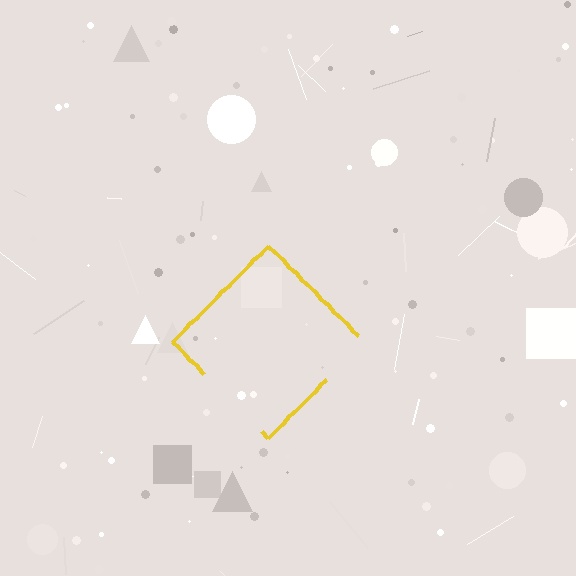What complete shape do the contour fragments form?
The contour fragments form a diamond.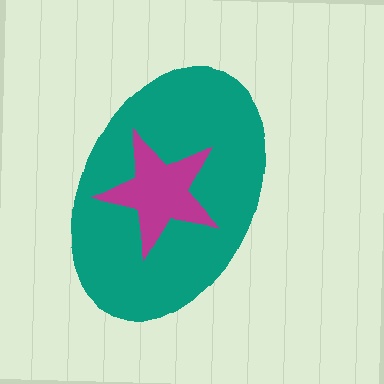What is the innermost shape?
The magenta star.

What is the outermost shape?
The teal ellipse.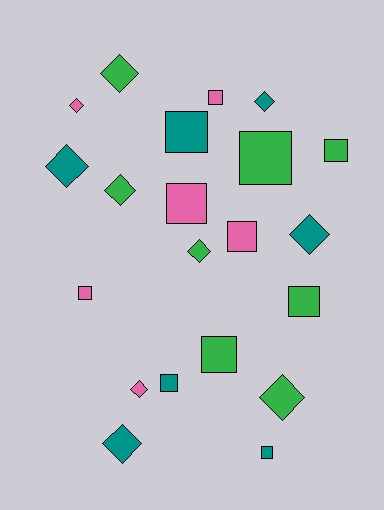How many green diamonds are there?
There are 4 green diamonds.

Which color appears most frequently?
Green, with 8 objects.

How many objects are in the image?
There are 21 objects.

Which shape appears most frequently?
Square, with 11 objects.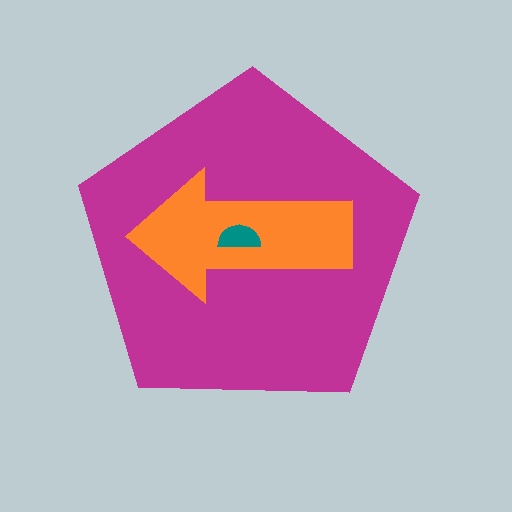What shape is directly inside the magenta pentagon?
The orange arrow.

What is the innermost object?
The teal semicircle.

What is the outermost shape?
The magenta pentagon.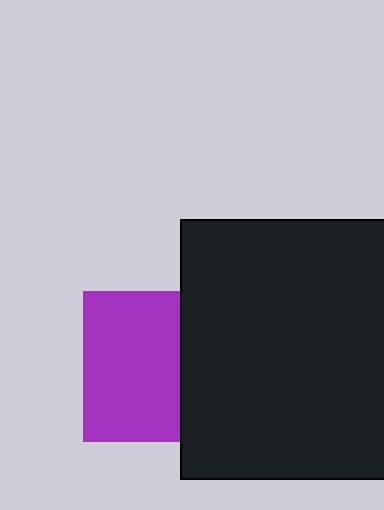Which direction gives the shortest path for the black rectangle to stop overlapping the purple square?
Moving right gives the shortest separation.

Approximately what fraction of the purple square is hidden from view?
Roughly 37% of the purple square is hidden behind the black rectangle.